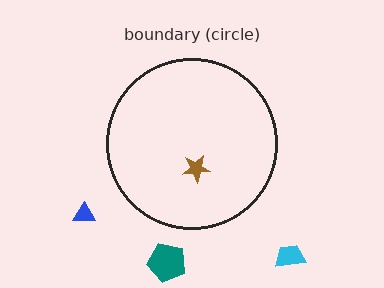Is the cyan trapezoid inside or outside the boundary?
Outside.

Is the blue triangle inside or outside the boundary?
Outside.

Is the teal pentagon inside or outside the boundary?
Outside.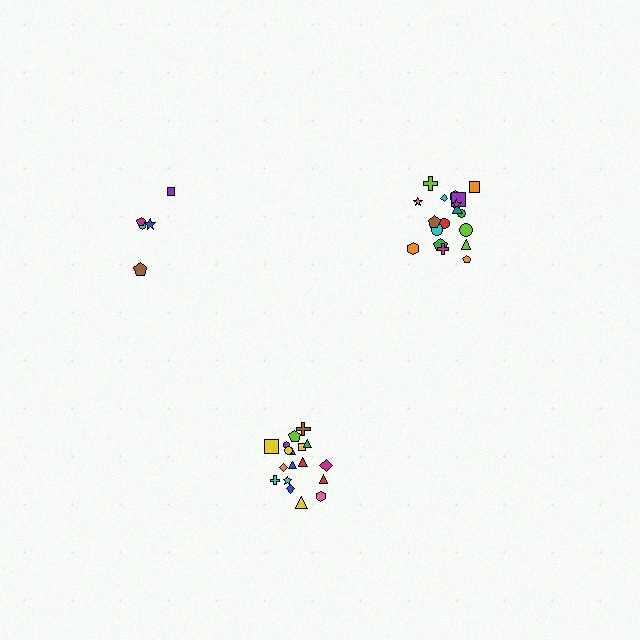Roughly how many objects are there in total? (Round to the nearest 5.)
Roughly 40 objects in total.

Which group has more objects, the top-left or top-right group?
The top-right group.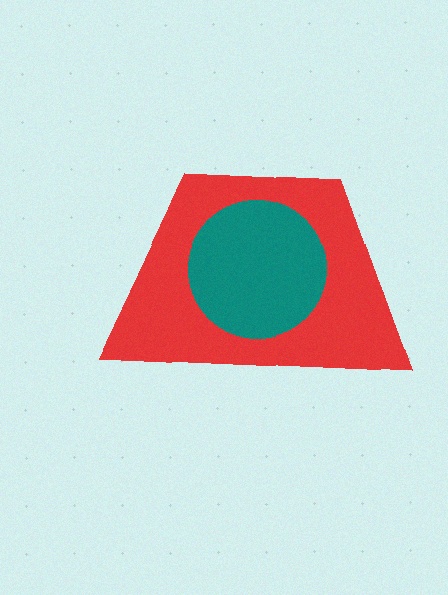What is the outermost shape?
The red trapezoid.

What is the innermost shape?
The teal circle.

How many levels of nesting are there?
2.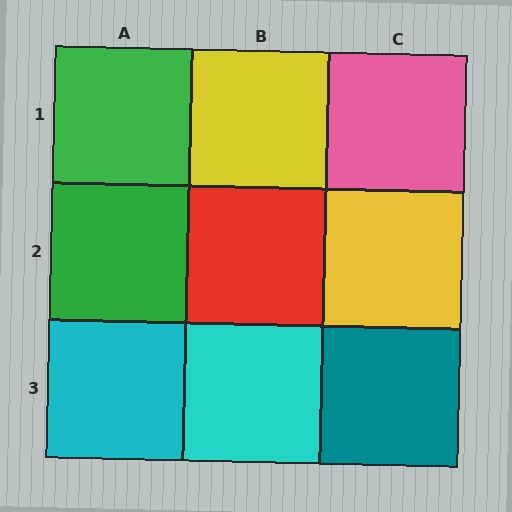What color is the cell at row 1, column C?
Pink.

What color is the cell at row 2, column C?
Yellow.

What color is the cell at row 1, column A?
Green.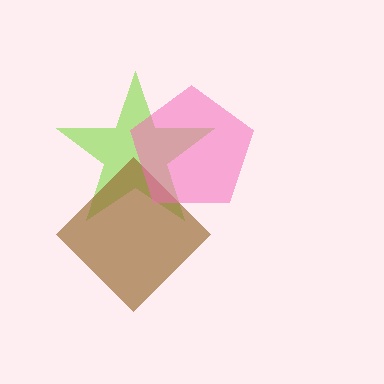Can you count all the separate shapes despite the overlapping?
Yes, there are 3 separate shapes.